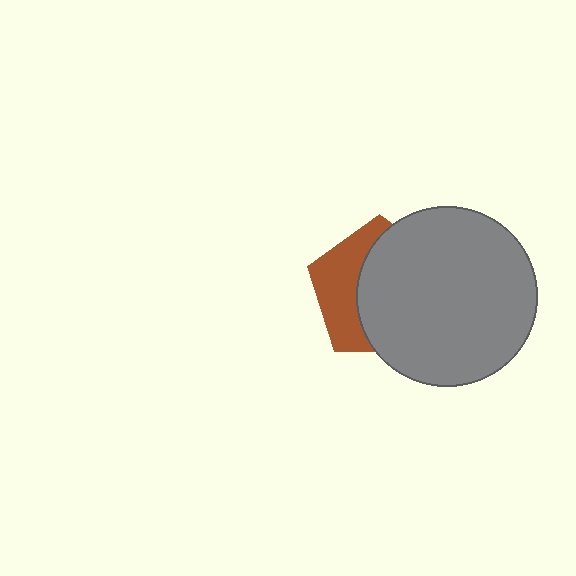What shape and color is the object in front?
The object in front is a gray circle.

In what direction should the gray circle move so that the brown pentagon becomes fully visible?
The gray circle should move right. That is the shortest direction to clear the overlap and leave the brown pentagon fully visible.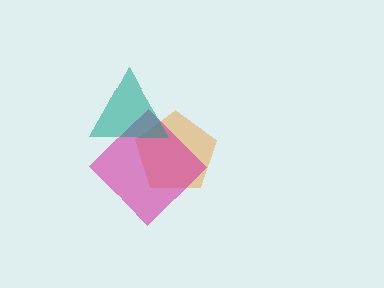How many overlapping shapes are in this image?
There are 3 overlapping shapes in the image.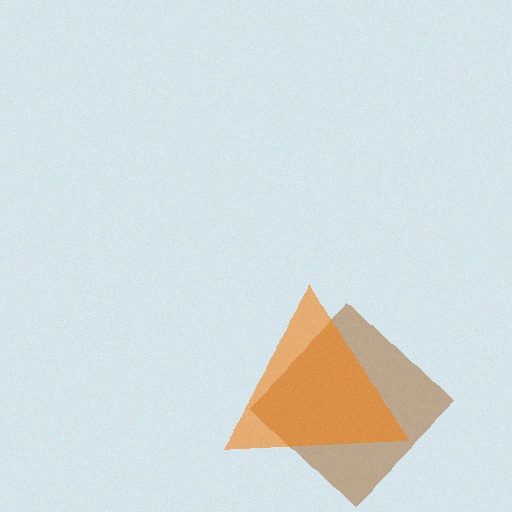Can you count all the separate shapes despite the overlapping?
Yes, there are 2 separate shapes.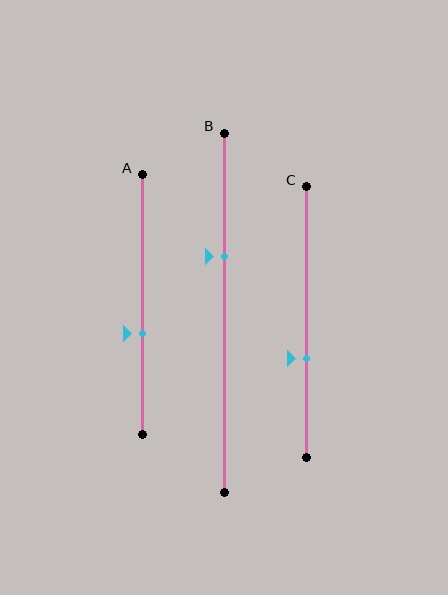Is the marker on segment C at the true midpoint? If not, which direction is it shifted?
No, the marker on segment C is shifted downward by about 13% of the segment length.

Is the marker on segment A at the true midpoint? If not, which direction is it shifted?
No, the marker on segment A is shifted downward by about 11% of the segment length.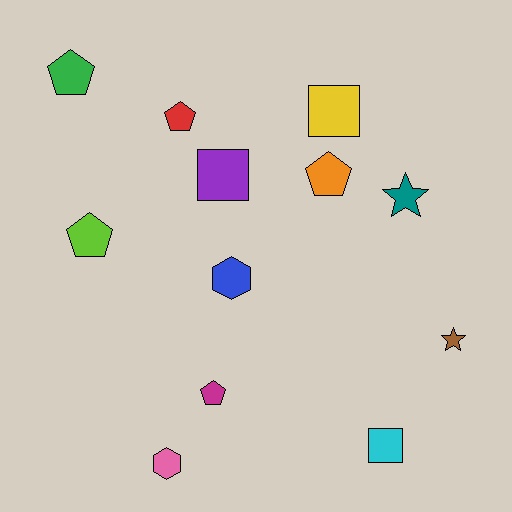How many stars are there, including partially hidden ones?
There are 2 stars.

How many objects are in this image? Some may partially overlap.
There are 12 objects.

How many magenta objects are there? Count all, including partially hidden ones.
There is 1 magenta object.